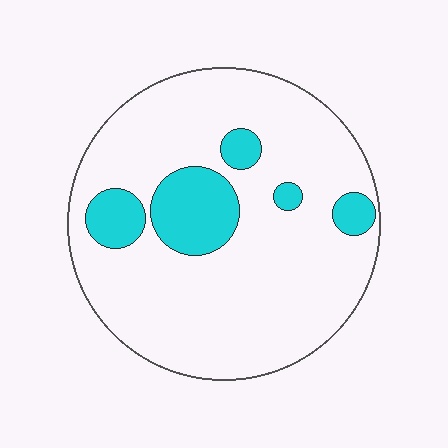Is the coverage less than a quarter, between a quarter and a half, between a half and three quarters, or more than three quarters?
Less than a quarter.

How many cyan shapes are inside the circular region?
5.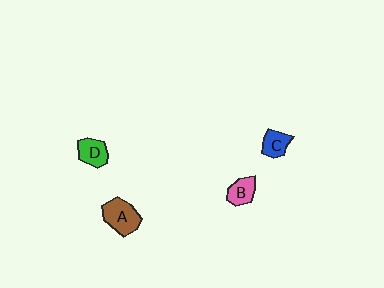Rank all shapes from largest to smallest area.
From largest to smallest: A (brown), D (green), B (pink), C (blue).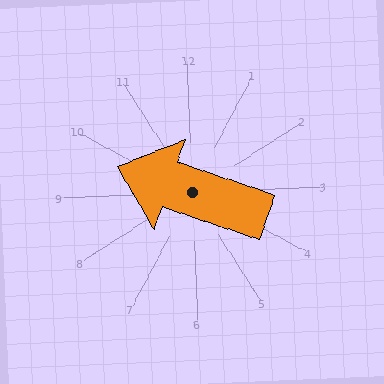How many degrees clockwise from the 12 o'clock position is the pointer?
Approximately 291 degrees.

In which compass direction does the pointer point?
West.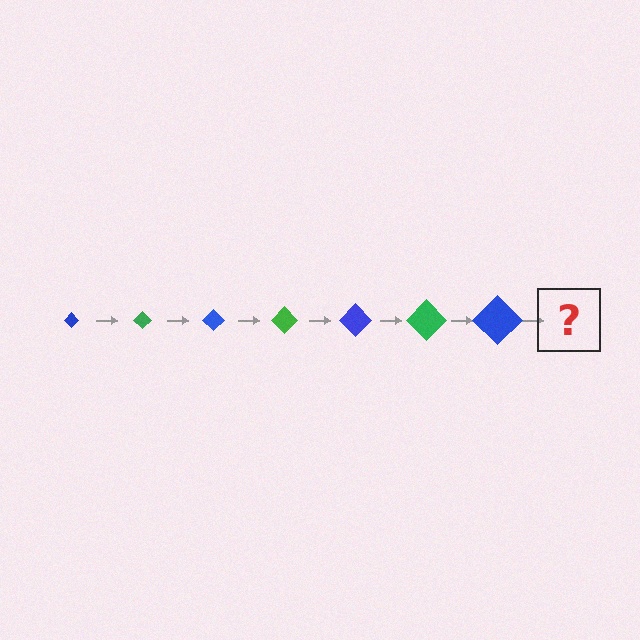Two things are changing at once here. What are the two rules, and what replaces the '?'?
The two rules are that the diamond grows larger each step and the color cycles through blue and green. The '?' should be a green diamond, larger than the previous one.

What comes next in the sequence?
The next element should be a green diamond, larger than the previous one.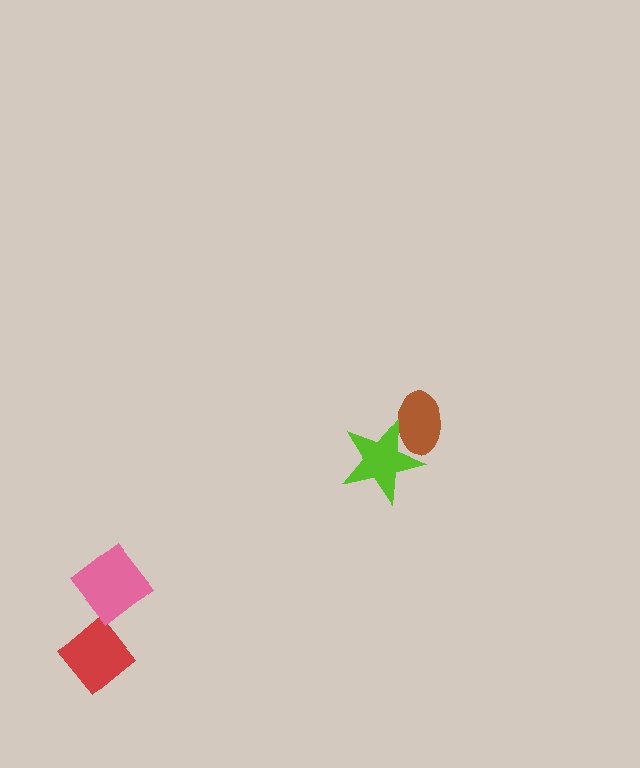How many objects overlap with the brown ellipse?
1 object overlaps with the brown ellipse.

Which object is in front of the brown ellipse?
The lime star is in front of the brown ellipse.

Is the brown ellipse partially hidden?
Yes, it is partially covered by another shape.